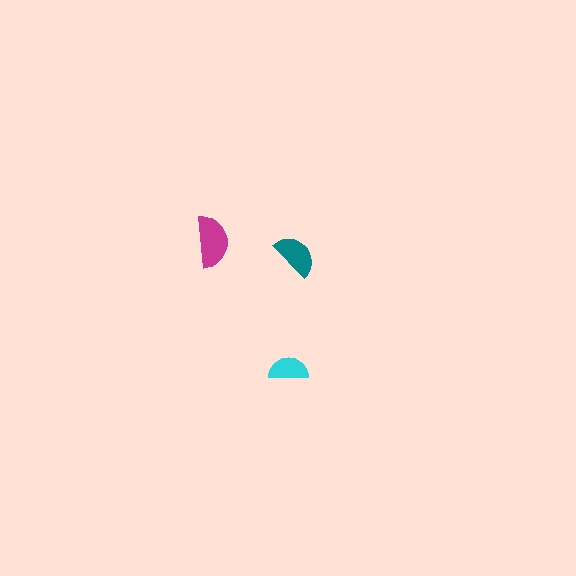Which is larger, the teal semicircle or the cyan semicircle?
The teal one.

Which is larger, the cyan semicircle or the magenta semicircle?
The magenta one.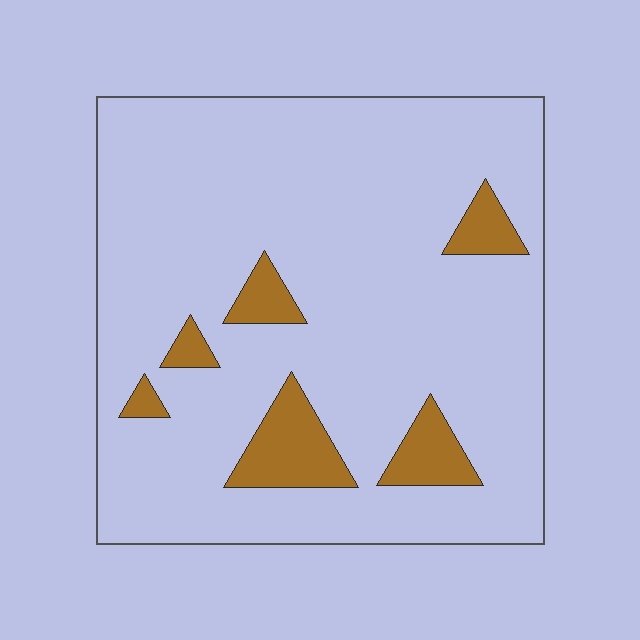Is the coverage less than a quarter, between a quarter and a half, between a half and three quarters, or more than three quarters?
Less than a quarter.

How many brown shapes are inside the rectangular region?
6.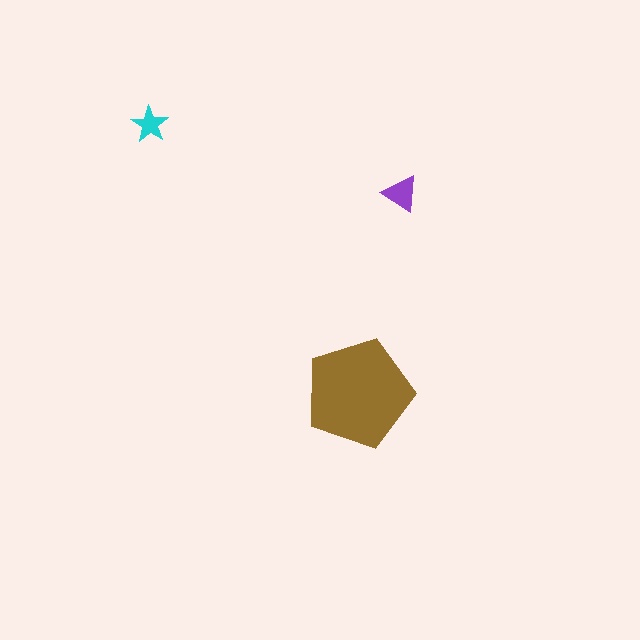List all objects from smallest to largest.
The cyan star, the purple triangle, the brown pentagon.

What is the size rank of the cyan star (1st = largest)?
3rd.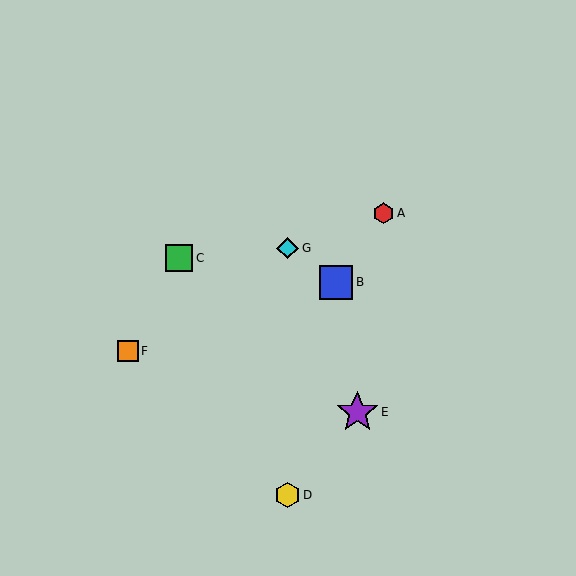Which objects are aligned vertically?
Objects D, G are aligned vertically.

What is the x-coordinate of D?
Object D is at x≈288.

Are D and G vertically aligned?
Yes, both are at x≈288.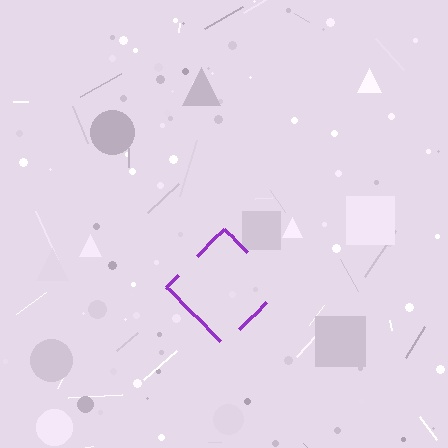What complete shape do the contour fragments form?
The contour fragments form a diamond.